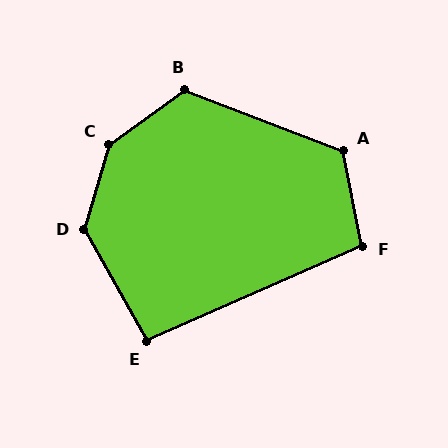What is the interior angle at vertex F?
Approximately 103 degrees (obtuse).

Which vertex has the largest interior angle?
C, at approximately 142 degrees.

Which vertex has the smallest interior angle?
E, at approximately 96 degrees.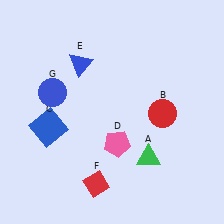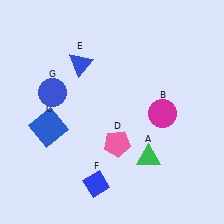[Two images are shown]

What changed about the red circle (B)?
In Image 1, B is red. In Image 2, it changed to magenta.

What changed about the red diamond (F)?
In Image 1, F is red. In Image 2, it changed to blue.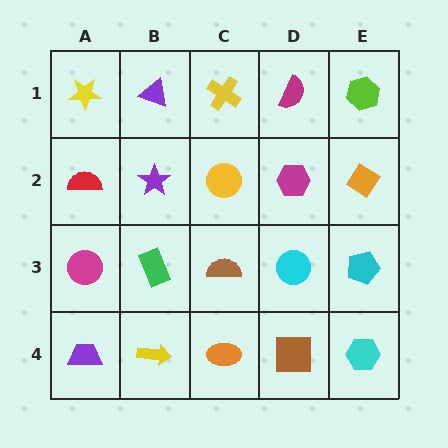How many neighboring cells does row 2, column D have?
4.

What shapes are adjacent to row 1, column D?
A magenta hexagon (row 2, column D), a yellow cross (row 1, column C), a lime hexagon (row 1, column E).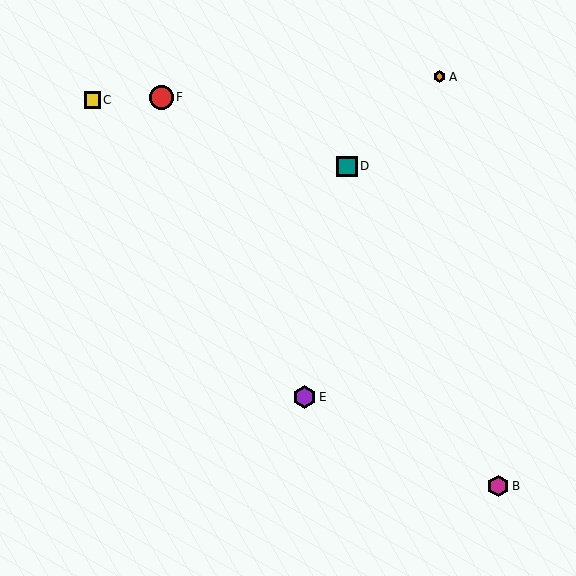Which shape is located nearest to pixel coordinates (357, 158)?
The teal square (labeled D) at (347, 166) is nearest to that location.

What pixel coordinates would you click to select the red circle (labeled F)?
Click at (161, 97) to select the red circle F.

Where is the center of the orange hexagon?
The center of the orange hexagon is at (440, 77).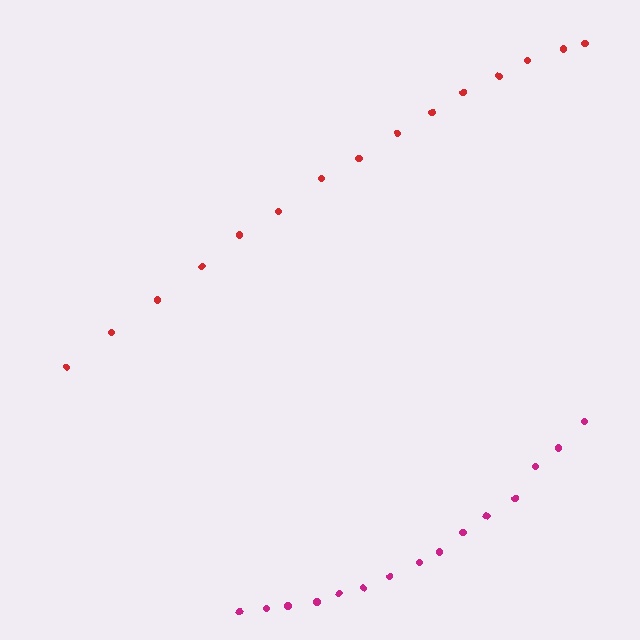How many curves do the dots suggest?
There are 2 distinct paths.